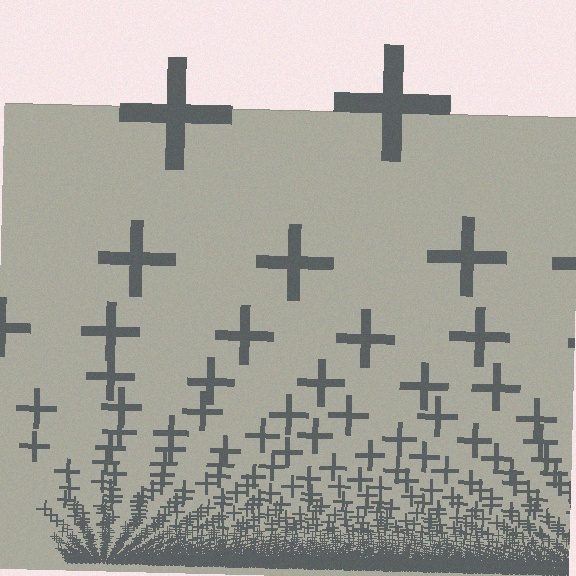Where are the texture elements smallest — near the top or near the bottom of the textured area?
Near the bottom.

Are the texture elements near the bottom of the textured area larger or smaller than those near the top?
Smaller. The gradient is inverted — elements near the bottom are smaller and denser.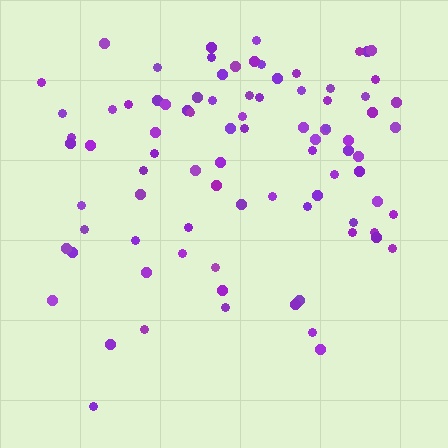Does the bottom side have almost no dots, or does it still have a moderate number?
Still a moderate number, just noticeably fewer than the top.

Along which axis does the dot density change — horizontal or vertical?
Vertical.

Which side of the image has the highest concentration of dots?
The top.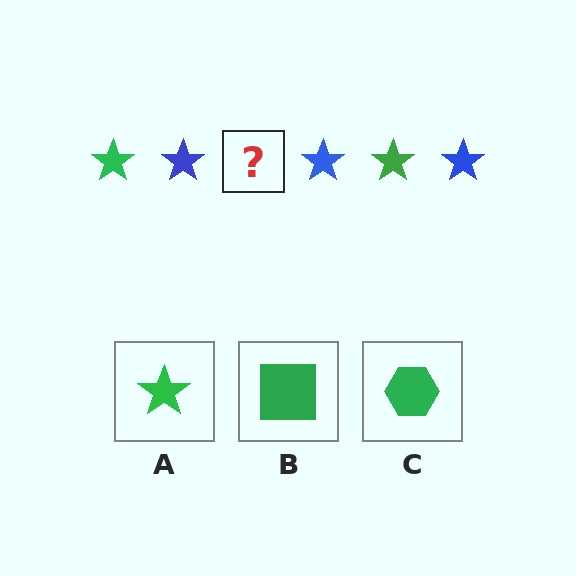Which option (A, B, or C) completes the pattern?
A.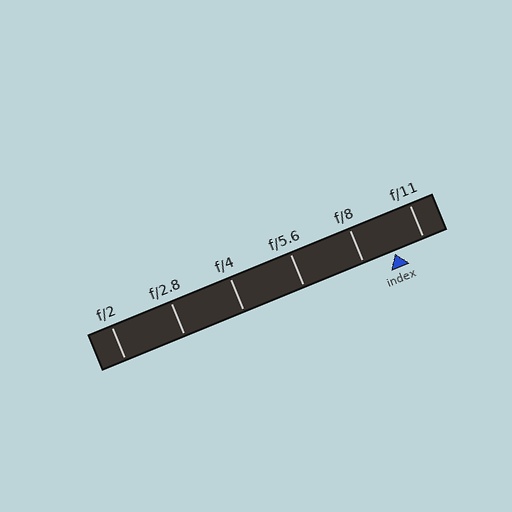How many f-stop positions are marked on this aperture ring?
There are 6 f-stop positions marked.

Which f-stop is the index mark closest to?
The index mark is closest to f/11.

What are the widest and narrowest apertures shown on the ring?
The widest aperture shown is f/2 and the narrowest is f/11.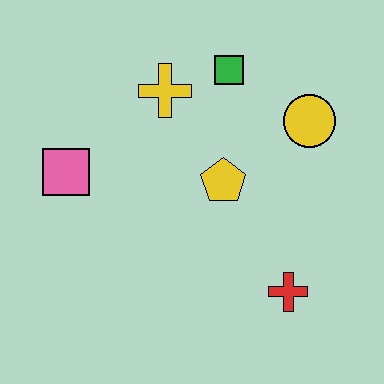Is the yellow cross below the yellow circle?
No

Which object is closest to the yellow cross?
The green square is closest to the yellow cross.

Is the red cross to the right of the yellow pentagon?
Yes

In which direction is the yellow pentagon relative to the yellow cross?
The yellow pentagon is below the yellow cross.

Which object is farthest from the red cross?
The pink square is farthest from the red cross.